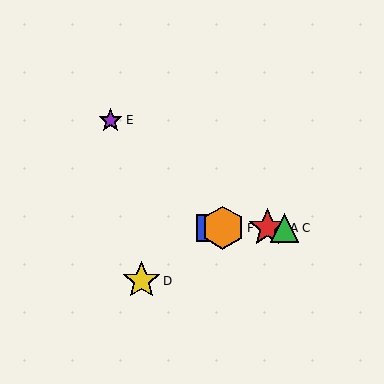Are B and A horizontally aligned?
Yes, both are at y≈228.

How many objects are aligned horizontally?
4 objects (A, B, C, F) are aligned horizontally.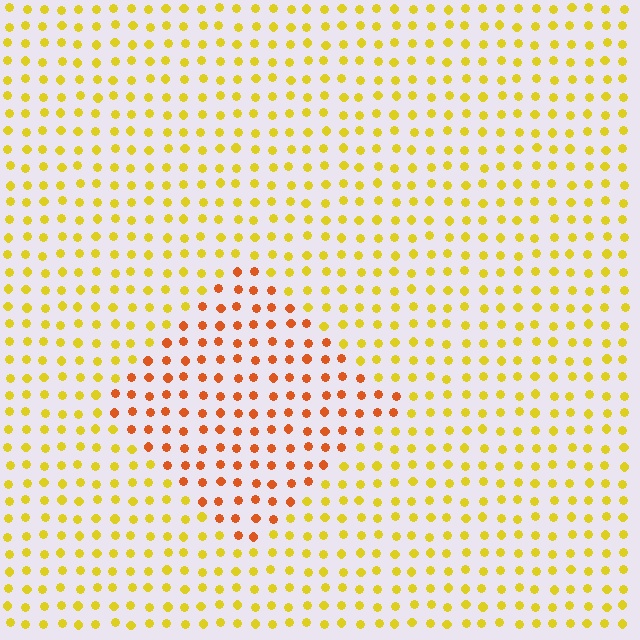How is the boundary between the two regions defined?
The boundary is defined purely by a slight shift in hue (about 38 degrees). Spacing, size, and orientation are identical on both sides.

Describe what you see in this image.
The image is filled with small yellow elements in a uniform arrangement. A diamond-shaped region is visible where the elements are tinted to a slightly different hue, forming a subtle color boundary.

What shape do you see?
I see a diamond.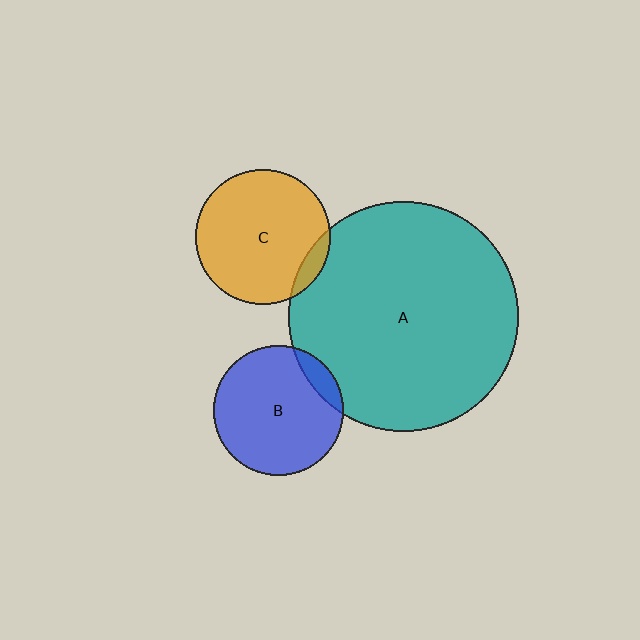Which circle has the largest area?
Circle A (teal).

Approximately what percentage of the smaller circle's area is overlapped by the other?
Approximately 10%.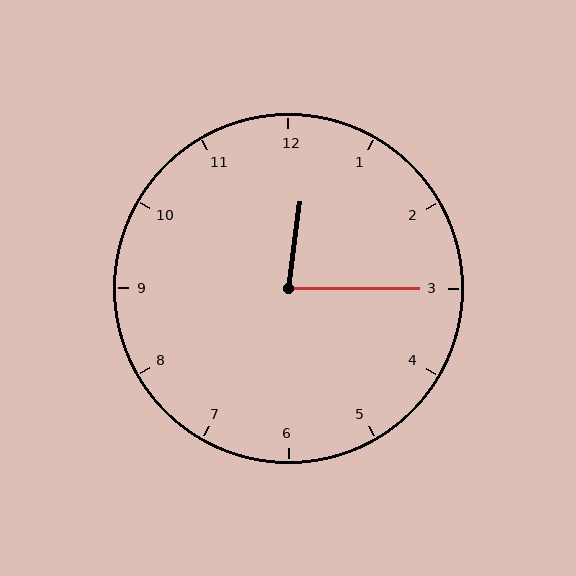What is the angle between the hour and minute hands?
Approximately 82 degrees.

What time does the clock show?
12:15.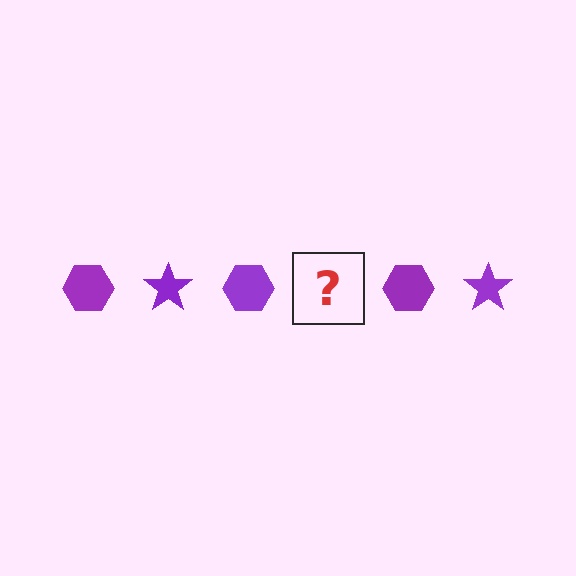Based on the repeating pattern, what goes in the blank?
The blank should be a purple star.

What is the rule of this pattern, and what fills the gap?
The rule is that the pattern cycles through hexagon, star shapes in purple. The gap should be filled with a purple star.